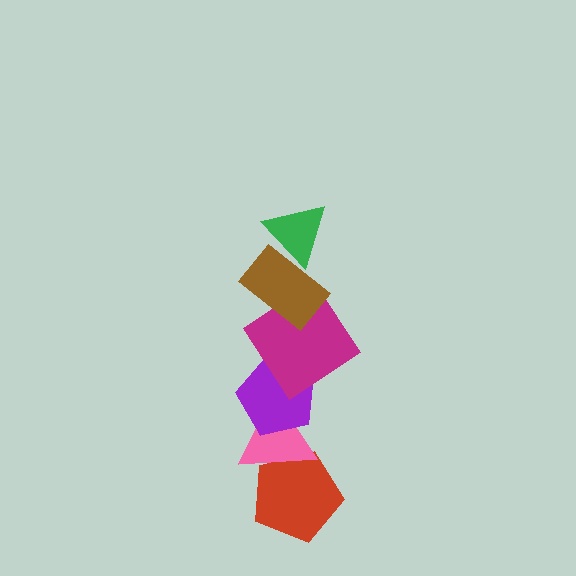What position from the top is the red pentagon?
The red pentagon is 6th from the top.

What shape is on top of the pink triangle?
The purple pentagon is on top of the pink triangle.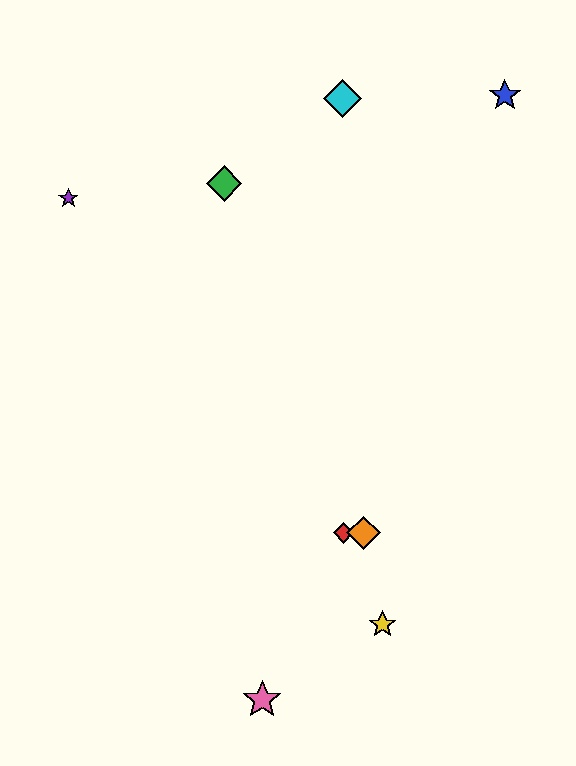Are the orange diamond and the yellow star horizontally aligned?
No, the orange diamond is at y≈533 and the yellow star is at y≈625.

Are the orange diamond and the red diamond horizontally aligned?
Yes, both are at y≈533.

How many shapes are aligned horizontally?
2 shapes (the red diamond, the orange diamond) are aligned horizontally.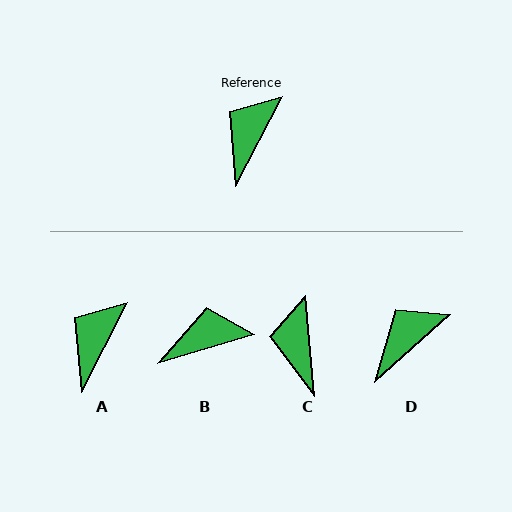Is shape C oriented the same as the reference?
No, it is off by about 32 degrees.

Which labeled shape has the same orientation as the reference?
A.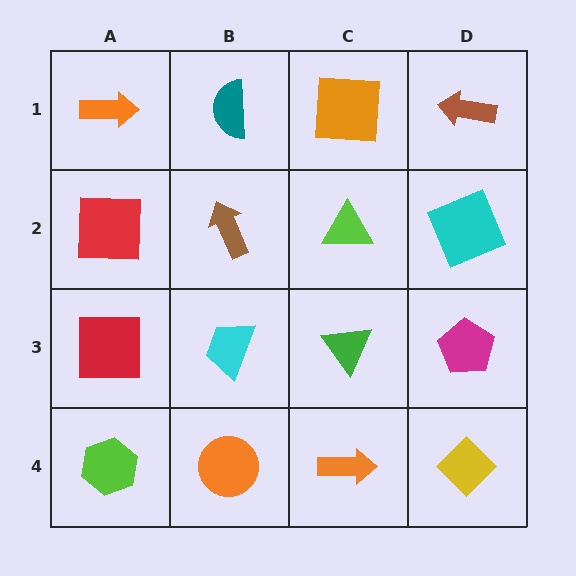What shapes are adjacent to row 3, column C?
A lime triangle (row 2, column C), an orange arrow (row 4, column C), a cyan trapezoid (row 3, column B), a magenta pentagon (row 3, column D).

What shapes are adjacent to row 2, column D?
A brown arrow (row 1, column D), a magenta pentagon (row 3, column D), a lime triangle (row 2, column C).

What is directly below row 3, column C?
An orange arrow.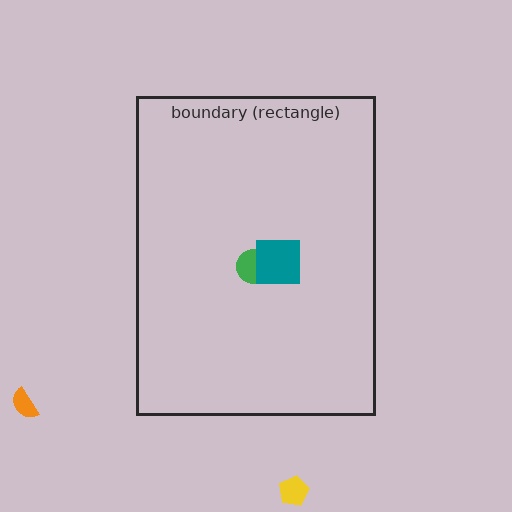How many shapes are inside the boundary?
2 inside, 2 outside.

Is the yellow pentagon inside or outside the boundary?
Outside.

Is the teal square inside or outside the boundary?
Inside.